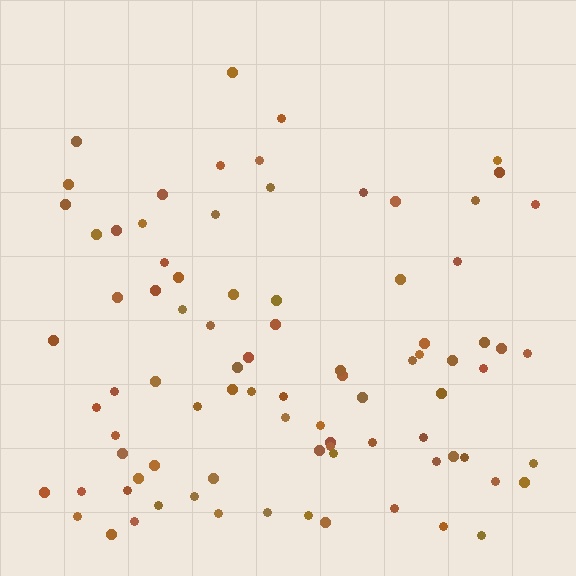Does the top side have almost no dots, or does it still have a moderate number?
Still a moderate number, just noticeably fewer than the bottom.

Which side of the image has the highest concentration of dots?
The bottom.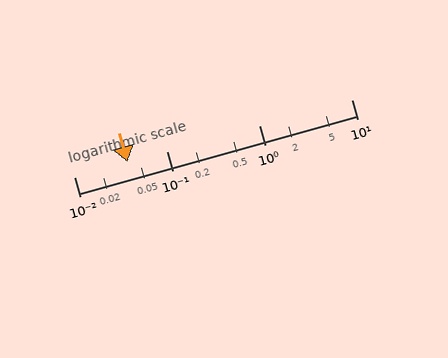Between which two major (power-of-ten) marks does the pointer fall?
The pointer is between 0.01 and 0.1.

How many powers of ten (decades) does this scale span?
The scale spans 3 decades, from 0.01 to 10.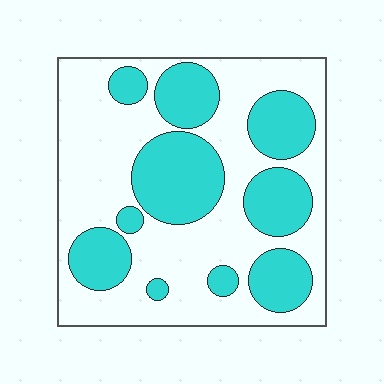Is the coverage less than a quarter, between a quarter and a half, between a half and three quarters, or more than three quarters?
Between a quarter and a half.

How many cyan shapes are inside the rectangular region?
10.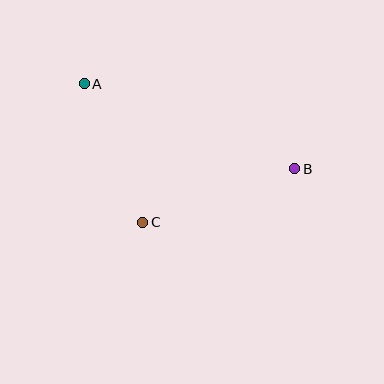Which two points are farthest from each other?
Points A and B are farthest from each other.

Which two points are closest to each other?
Points A and C are closest to each other.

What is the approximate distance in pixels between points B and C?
The distance between B and C is approximately 161 pixels.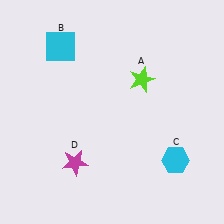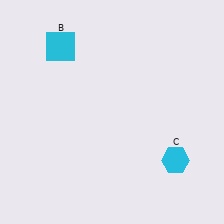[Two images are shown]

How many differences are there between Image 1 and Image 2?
There are 2 differences between the two images.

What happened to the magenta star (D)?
The magenta star (D) was removed in Image 2. It was in the bottom-left area of Image 1.